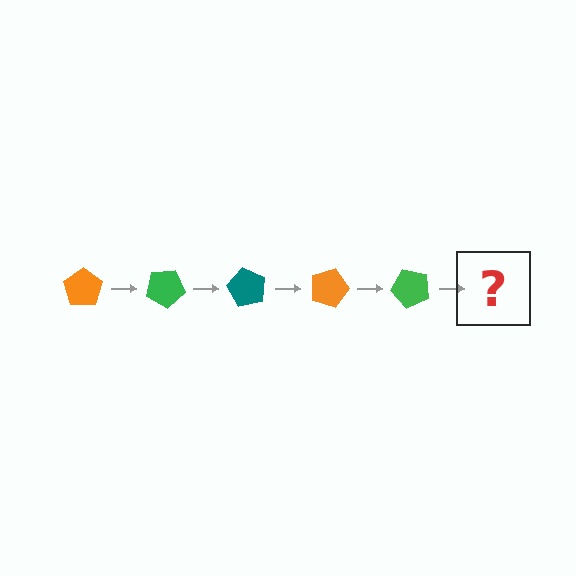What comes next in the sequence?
The next element should be a teal pentagon, rotated 150 degrees from the start.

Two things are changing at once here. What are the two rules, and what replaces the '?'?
The two rules are that it rotates 30 degrees each step and the color cycles through orange, green, and teal. The '?' should be a teal pentagon, rotated 150 degrees from the start.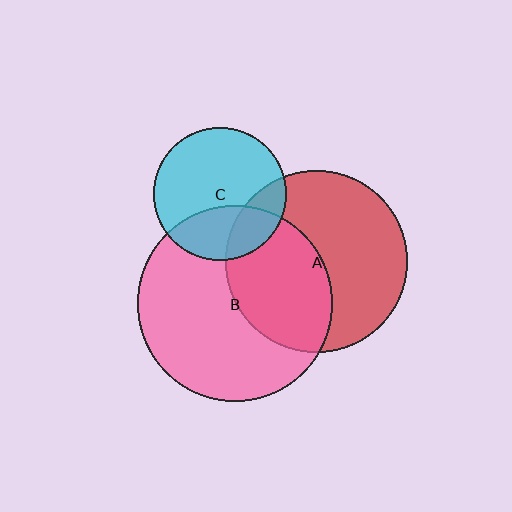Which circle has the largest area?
Circle B (pink).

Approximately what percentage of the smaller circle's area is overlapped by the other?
Approximately 45%.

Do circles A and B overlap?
Yes.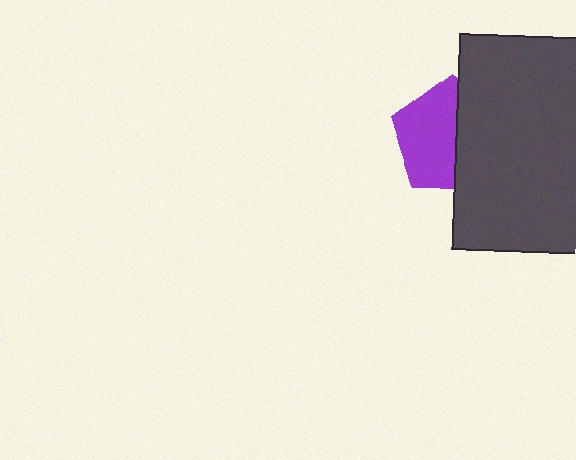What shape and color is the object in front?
The object in front is a dark gray rectangle.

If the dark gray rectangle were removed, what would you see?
You would see the complete purple pentagon.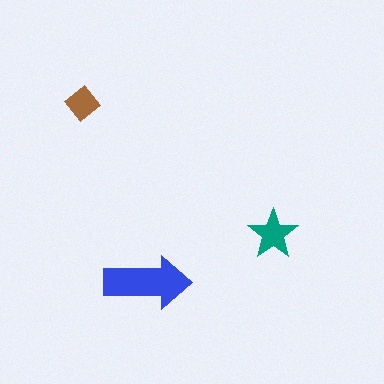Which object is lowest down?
The blue arrow is bottommost.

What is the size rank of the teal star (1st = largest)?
2nd.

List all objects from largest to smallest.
The blue arrow, the teal star, the brown diamond.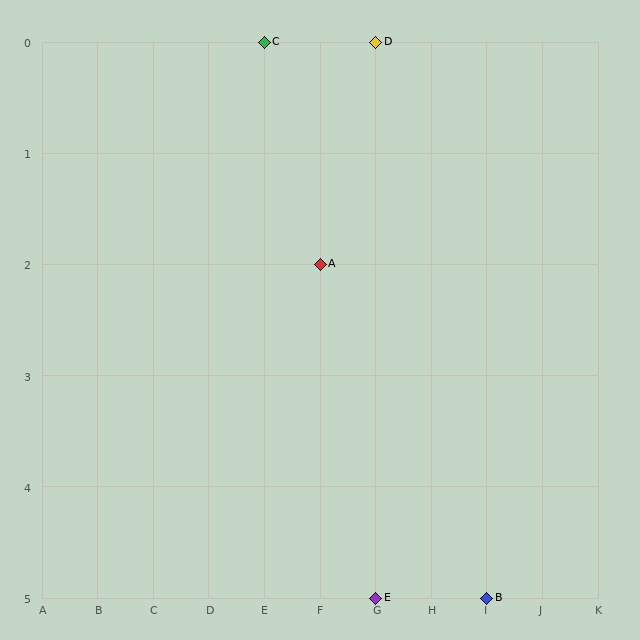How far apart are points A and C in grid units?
Points A and C are 1 column and 2 rows apart (about 2.2 grid units diagonally).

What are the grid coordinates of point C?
Point C is at grid coordinates (E, 0).